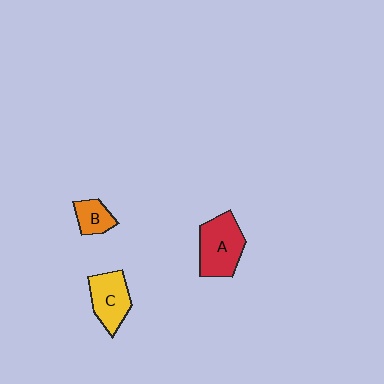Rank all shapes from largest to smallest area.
From largest to smallest: A (red), C (yellow), B (orange).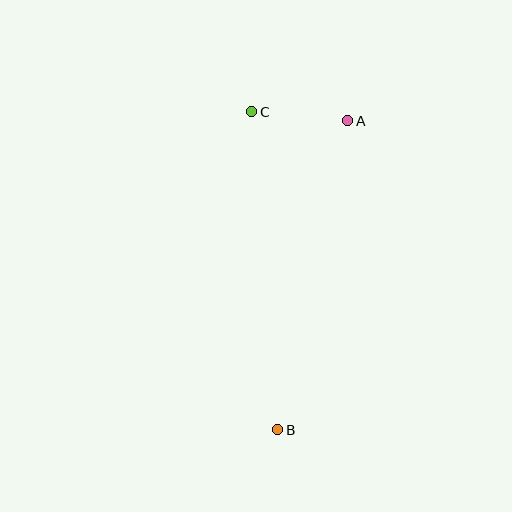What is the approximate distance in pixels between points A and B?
The distance between A and B is approximately 317 pixels.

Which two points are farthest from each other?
Points B and C are farthest from each other.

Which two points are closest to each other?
Points A and C are closest to each other.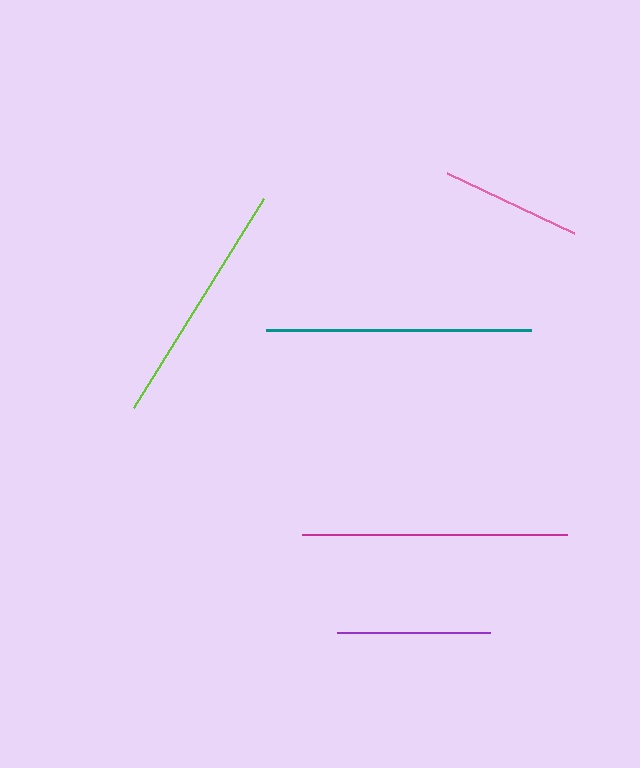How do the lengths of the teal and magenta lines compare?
The teal and magenta lines are approximately the same length.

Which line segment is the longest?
The teal line is the longest at approximately 265 pixels.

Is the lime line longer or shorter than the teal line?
The teal line is longer than the lime line.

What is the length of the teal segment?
The teal segment is approximately 265 pixels long.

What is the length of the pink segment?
The pink segment is approximately 141 pixels long.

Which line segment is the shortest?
The pink line is the shortest at approximately 141 pixels.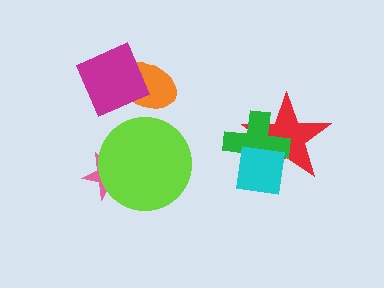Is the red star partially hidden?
Yes, it is partially covered by another shape.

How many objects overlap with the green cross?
2 objects overlap with the green cross.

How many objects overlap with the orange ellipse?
1 object overlaps with the orange ellipse.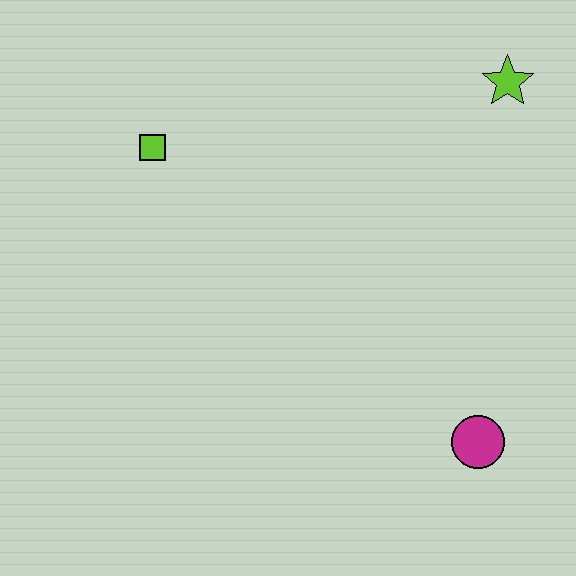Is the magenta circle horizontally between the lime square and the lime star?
Yes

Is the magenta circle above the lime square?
No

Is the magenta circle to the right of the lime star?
No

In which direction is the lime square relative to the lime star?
The lime square is to the left of the lime star.